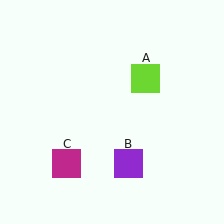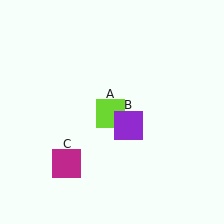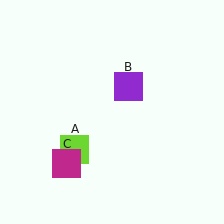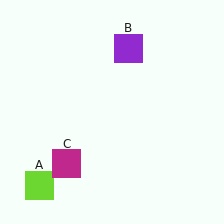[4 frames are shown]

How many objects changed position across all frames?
2 objects changed position: lime square (object A), purple square (object B).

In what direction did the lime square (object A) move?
The lime square (object A) moved down and to the left.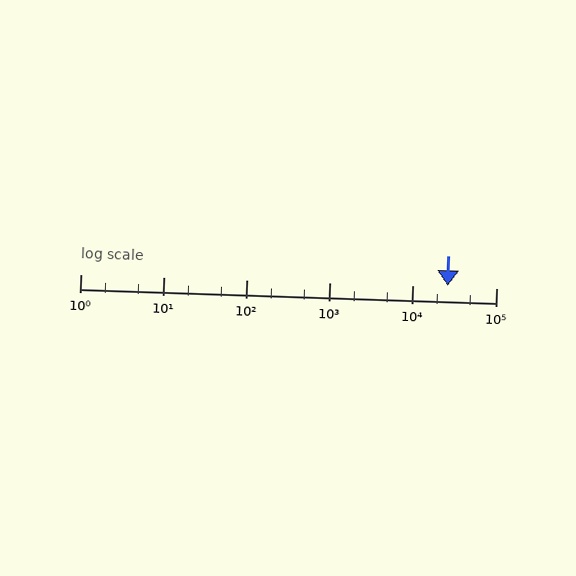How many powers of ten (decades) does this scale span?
The scale spans 5 decades, from 1 to 100000.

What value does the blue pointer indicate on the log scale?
The pointer indicates approximately 26000.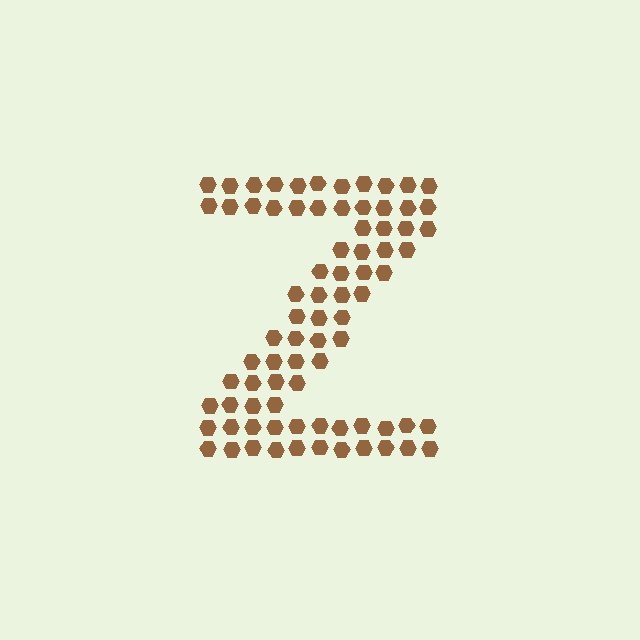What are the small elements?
The small elements are hexagons.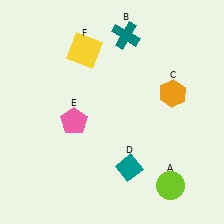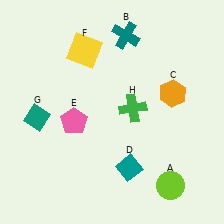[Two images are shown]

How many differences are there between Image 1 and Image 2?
There are 2 differences between the two images.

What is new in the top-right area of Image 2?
A green cross (H) was added in the top-right area of Image 2.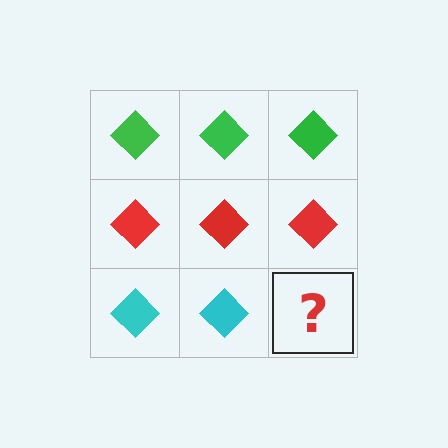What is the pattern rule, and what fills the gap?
The rule is that each row has a consistent color. The gap should be filled with a cyan diamond.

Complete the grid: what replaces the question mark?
The question mark should be replaced with a cyan diamond.